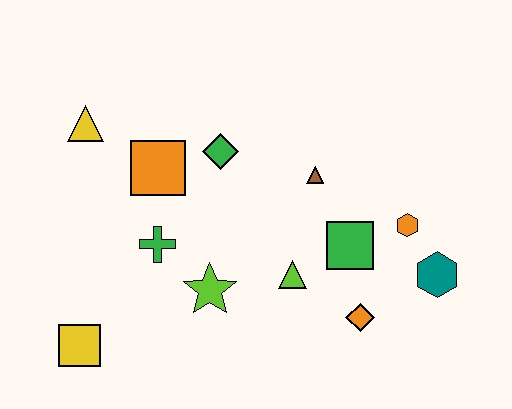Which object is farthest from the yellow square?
The teal hexagon is farthest from the yellow square.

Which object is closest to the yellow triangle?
The orange square is closest to the yellow triangle.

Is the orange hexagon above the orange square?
No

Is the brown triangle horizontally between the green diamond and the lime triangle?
No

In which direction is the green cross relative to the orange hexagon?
The green cross is to the left of the orange hexagon.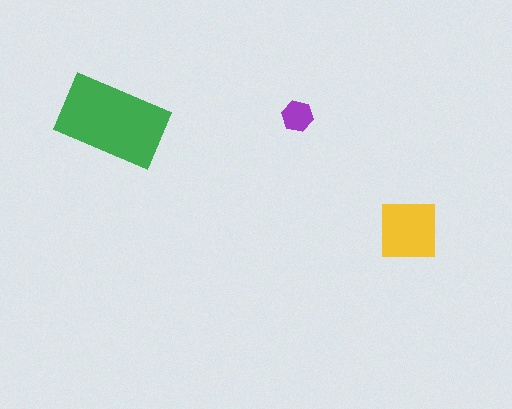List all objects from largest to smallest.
The green rectangle, the yellow square, the purple hexagon.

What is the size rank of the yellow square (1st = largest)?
2nd.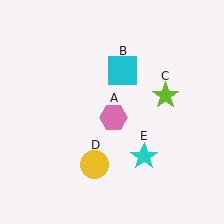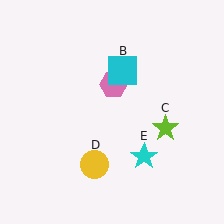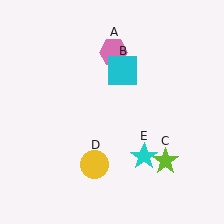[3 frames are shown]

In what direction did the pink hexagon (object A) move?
The pink hexagon (object A) moved up.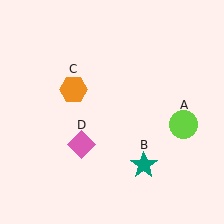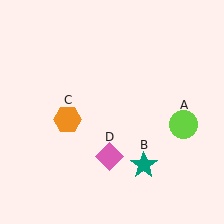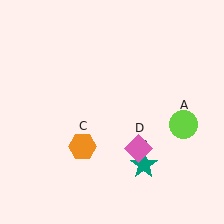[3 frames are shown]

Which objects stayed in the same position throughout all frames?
Lime circle (object A) and teal star (object B) remained stationary.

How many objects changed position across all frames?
2 objects changed position: orange hexagon (object C), pink diamond (object D).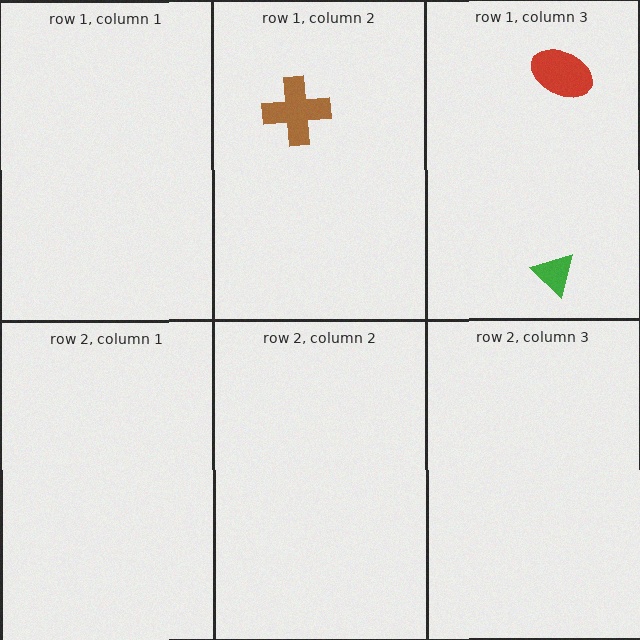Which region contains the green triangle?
The row 1, column 3 region.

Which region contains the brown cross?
The row 1, column 2 region.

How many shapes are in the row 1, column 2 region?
1.